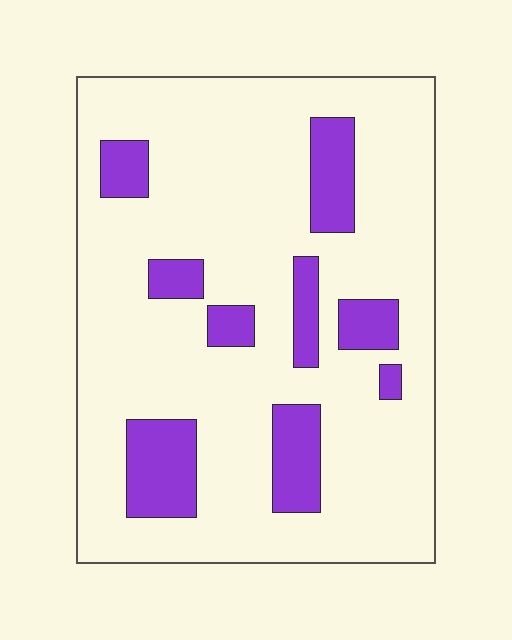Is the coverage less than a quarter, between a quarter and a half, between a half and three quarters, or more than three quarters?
Less than a quarter.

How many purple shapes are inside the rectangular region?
9.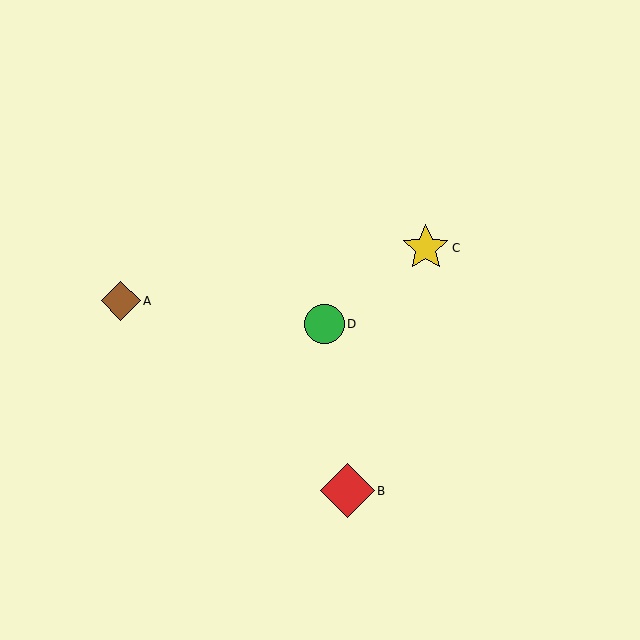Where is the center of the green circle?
The center of the green circle is at (324, 324).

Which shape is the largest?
The red diamond (labeled B) is the largest.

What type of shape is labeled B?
Shape B is a red diamond.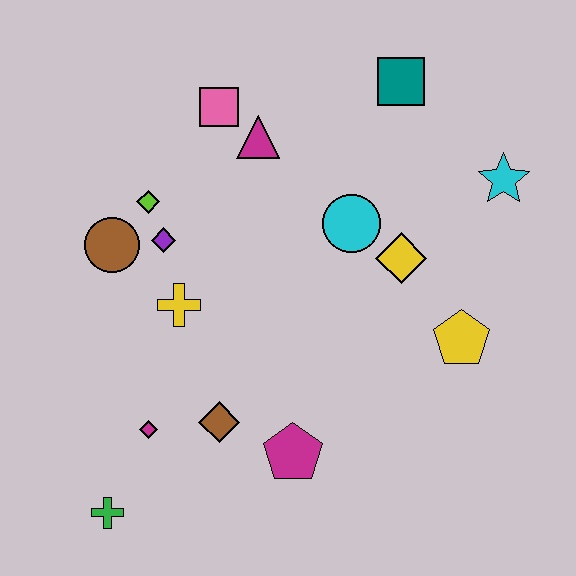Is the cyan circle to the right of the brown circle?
Yes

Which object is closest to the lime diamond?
The purple diamond is closest to the lime diamond.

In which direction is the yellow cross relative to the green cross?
The yellow cross is above the green cross.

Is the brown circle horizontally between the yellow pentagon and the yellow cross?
No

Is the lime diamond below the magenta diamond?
No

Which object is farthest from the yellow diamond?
The green cross is farthest from the yellow diamond.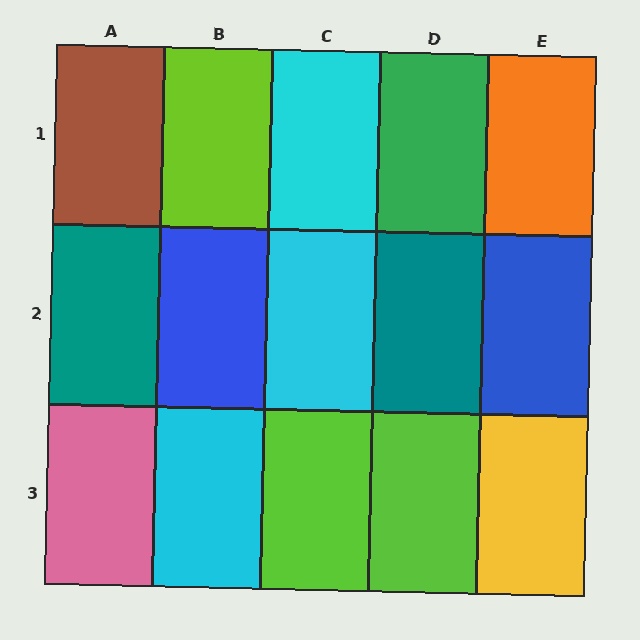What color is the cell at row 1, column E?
Orange.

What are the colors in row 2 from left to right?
Teal, blue, cyan, teal, blue.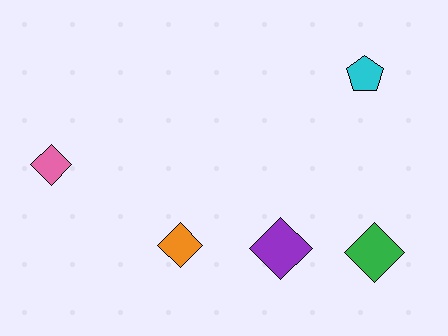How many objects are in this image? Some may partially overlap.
There are 5 objects.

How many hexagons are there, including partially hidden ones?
There are no hexagons.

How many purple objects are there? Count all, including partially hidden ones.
There is 1 purple object.